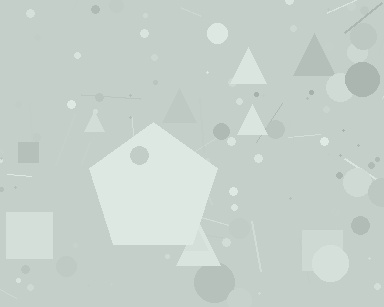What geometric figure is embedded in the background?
A pentagon is embedded in the background.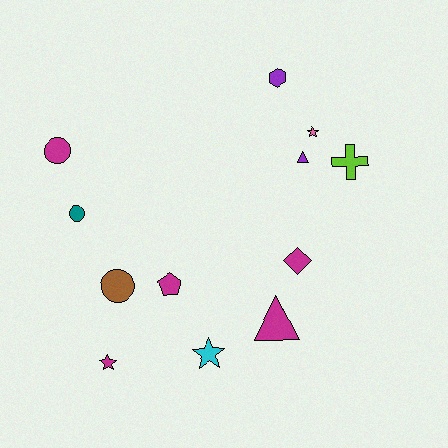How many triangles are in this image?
There are 2 triangles.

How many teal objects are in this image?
There is 1 teal object.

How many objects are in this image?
There are 12 objects.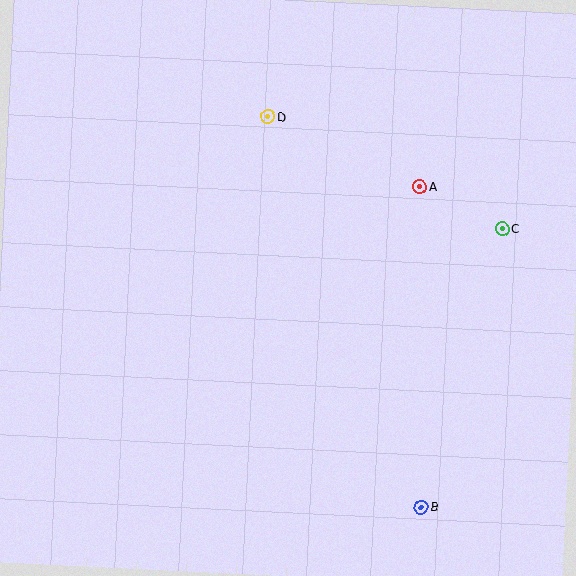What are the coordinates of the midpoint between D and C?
The midpoint between D and C is at (385, 173).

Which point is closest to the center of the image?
Point A at (420, 186) is closest to the center.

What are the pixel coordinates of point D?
Point D is at (268, 117).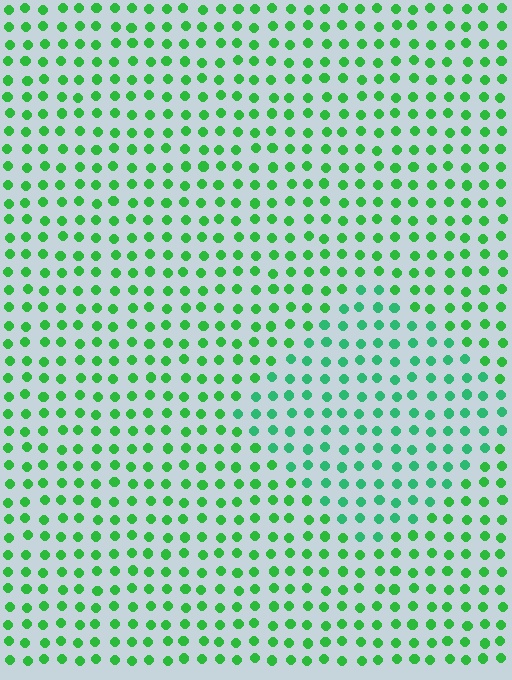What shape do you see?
I see a diamond.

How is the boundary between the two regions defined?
The boundary is defined purely by a slight shift in hue (about 24 degrees). Spacing, size, and orientation are identical on both sides.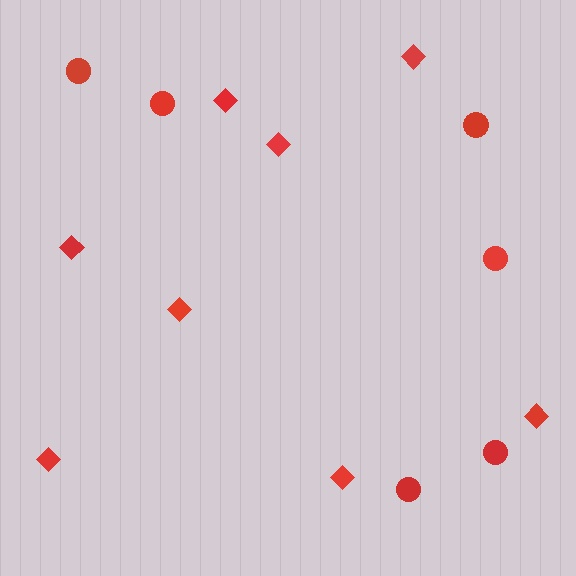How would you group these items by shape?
There are 2 groups: one group of circles (6) and one group of diamonds (8).